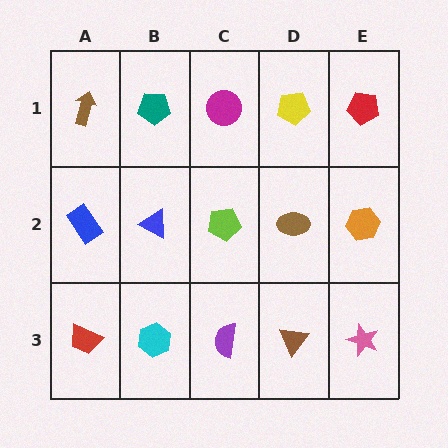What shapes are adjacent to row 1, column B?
A blue triangle (row 2, column B), a brown arrow (row 1, column A), a magenta circle (row 1, column C).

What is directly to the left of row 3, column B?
A red trapezoid.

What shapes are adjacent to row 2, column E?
A red pentagon (row 1, column E), a pink star (row 3, column E), a brown ellipse (row 2, column D).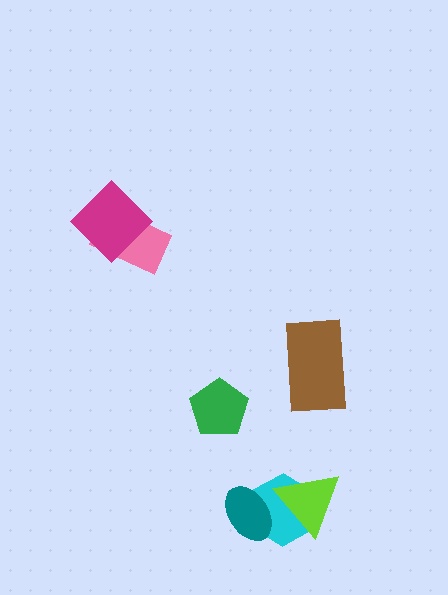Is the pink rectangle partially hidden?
Yes, it is partially covered by another shape.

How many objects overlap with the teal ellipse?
2 objects overlap with the teal ellipse.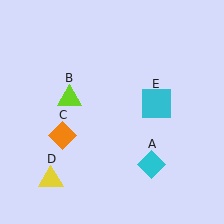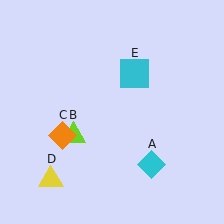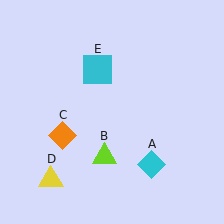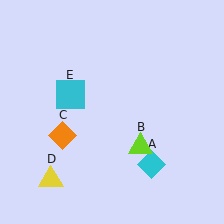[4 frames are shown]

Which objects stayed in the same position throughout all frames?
Cyan diamond (object A) and orange diamond (object C) and yellow triangle (object D) remained stationary.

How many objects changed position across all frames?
2 objects changed position: lime triangle (object B), cyan square (object E).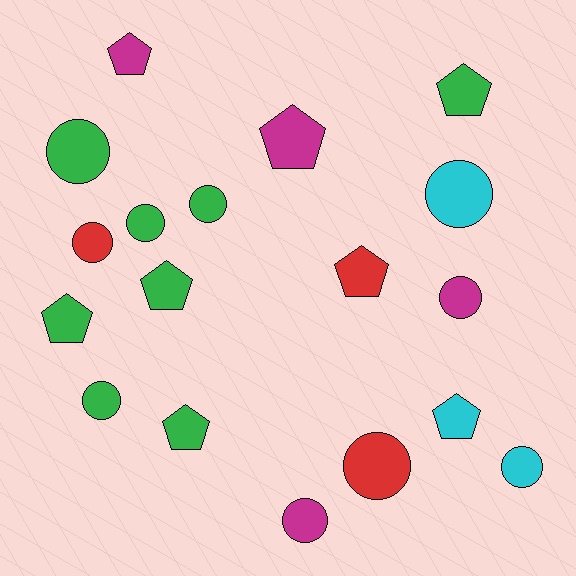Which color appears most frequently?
Green, with 8 objects.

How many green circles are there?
There are 4 green circles.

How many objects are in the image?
There are 18 objects.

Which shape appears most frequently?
Circle, with 10 objects.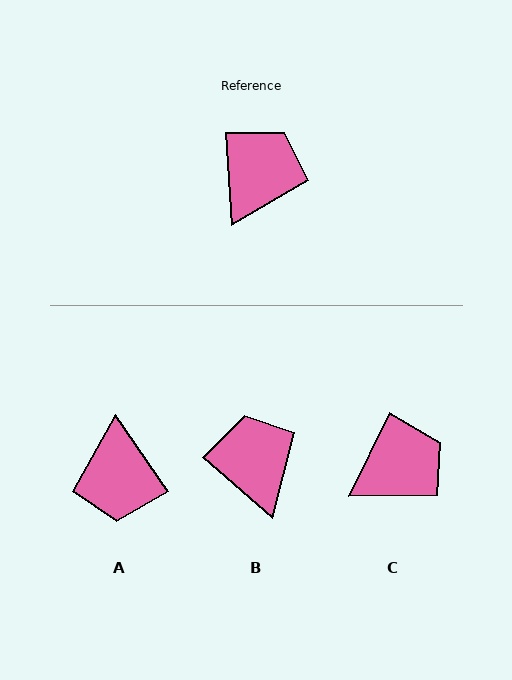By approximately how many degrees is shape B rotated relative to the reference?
Approximately 45 degrees counter-clockwise.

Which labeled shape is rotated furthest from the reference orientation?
A, about 149 degrees away.